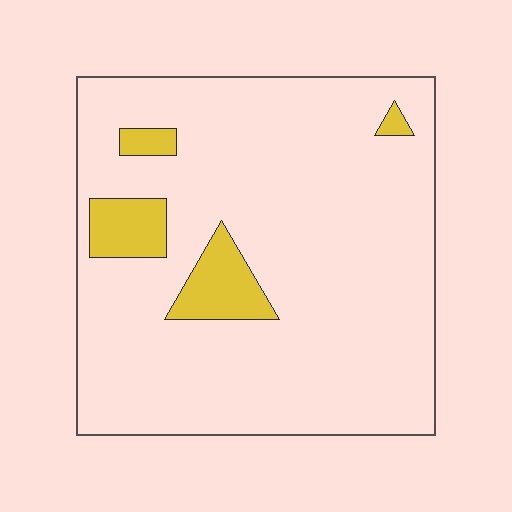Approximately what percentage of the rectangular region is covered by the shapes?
Approximately 10%.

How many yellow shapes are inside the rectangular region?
4.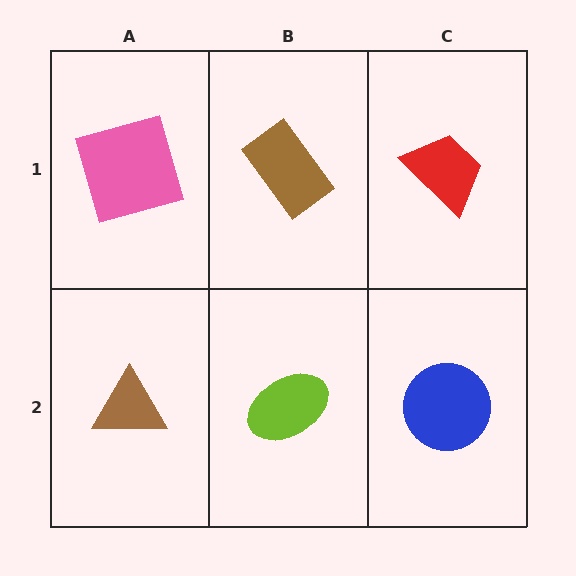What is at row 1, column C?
A red trapezoid.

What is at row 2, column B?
A lime ellipse.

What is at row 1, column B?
A brown rectangle.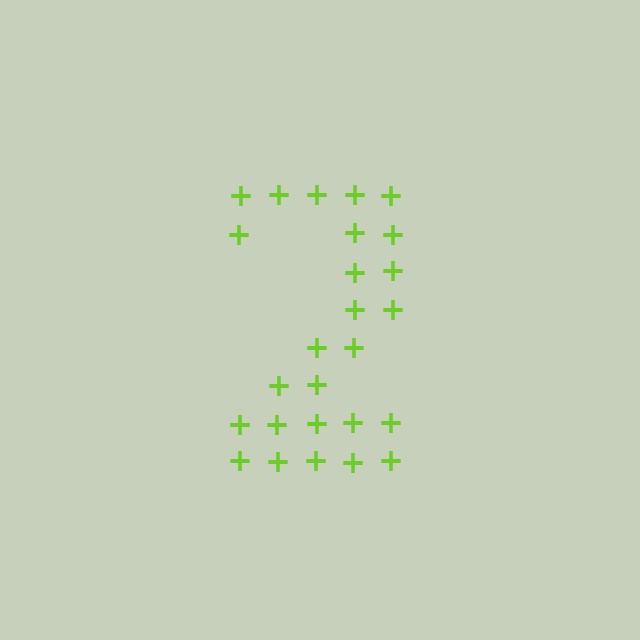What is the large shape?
The large shape is the digit 2.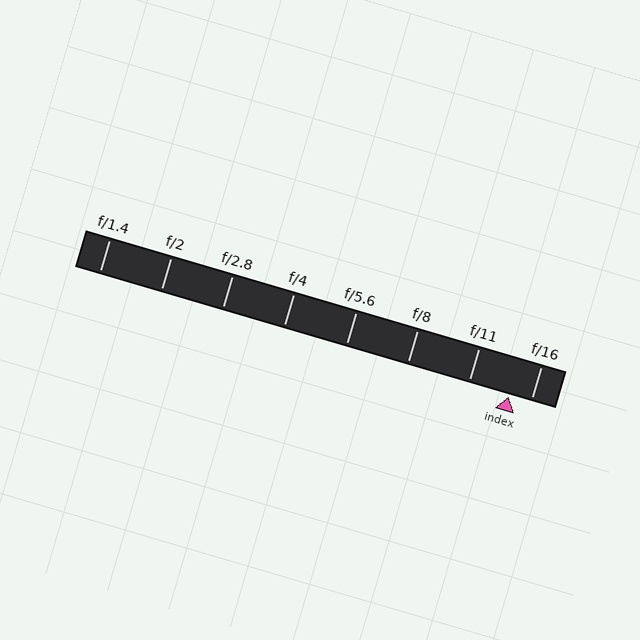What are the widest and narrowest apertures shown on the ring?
The widest aperture shown is f/1.4 and the narrowest is f/16.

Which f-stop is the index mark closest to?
The index mark is closest to f/16.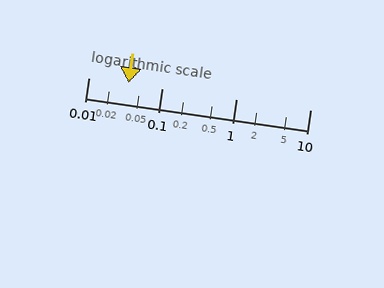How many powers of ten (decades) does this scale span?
The scale spans 3 decades, from 0.01 to 10.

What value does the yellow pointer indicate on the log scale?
The pointer indicates approximately 0.035.